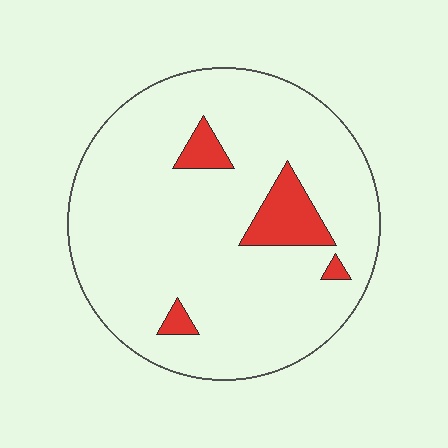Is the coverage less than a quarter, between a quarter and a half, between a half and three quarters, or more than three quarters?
Less than a quarter.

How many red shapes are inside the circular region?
4.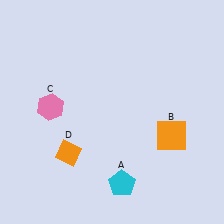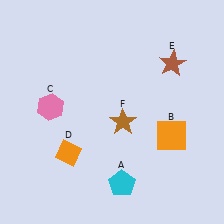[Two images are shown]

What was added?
A brown star (E), a brown star (F) were added in Image 2.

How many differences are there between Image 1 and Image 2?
There are 2 differences between the two images.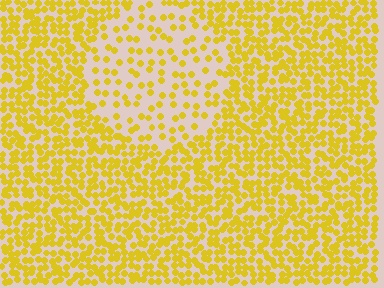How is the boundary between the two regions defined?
The boundary is defined by a change in element density (approximately 2.5x ratio). All elements are the same color, size, and shape.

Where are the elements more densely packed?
The elements are more densely packed outside the circle boundary.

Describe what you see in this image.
The image contains small yellow elements arranged at two different densities. A circle-shaped region is visible where the elements are less densely packed than the surrounding area.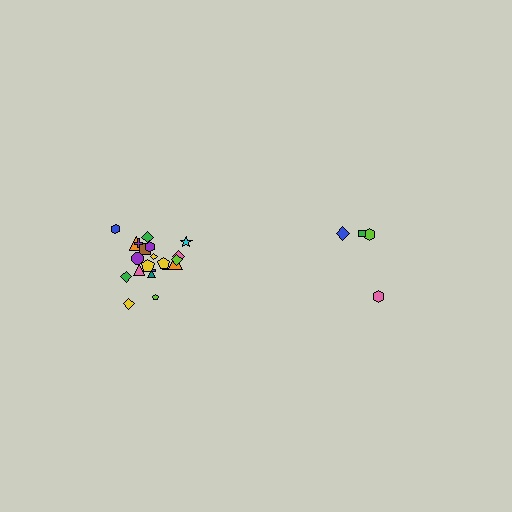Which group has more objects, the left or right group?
The left group.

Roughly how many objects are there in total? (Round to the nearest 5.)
Roughly 25 objects in total.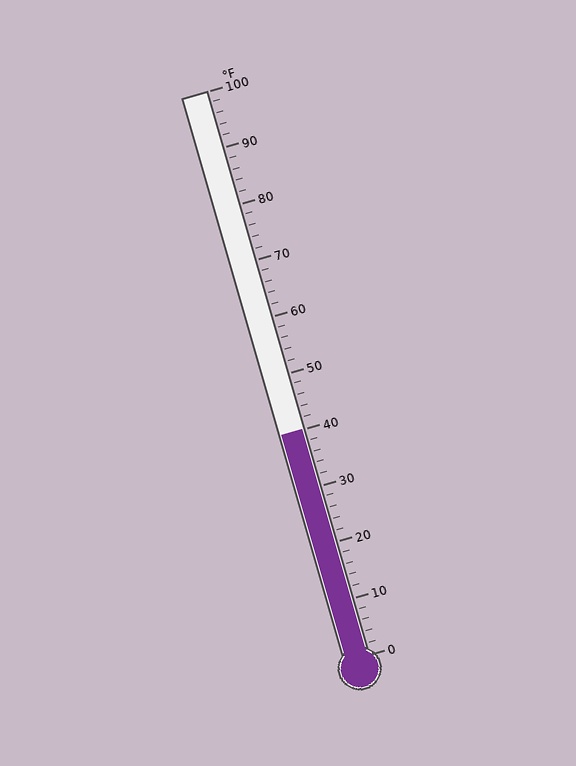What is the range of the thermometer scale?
The thermometer scale ranges from 0°F to 100°F.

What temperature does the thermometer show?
The thermometer shows approximately 40°F.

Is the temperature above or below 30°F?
The temperature is above 30°F.